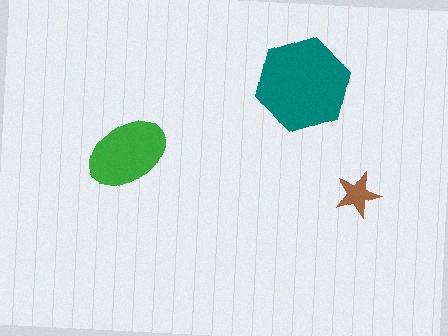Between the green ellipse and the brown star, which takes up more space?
The green ellipse.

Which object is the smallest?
The brown star.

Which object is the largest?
The teal hexagon.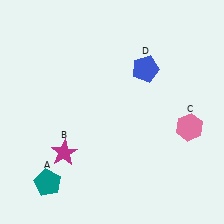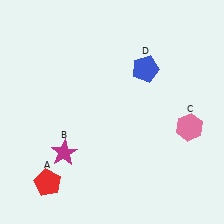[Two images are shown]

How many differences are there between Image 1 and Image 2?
There is 1 difference between the two images.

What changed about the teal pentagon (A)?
In Image 1, A is teal. In Image 2, it changed to red.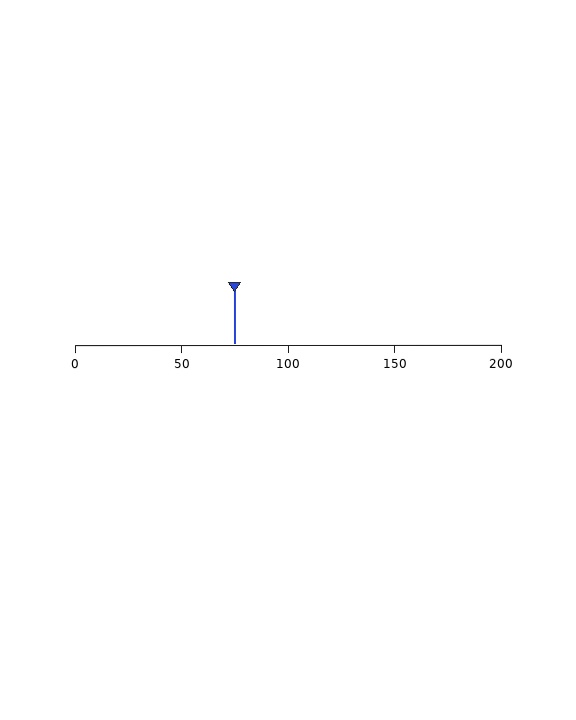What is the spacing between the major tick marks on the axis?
The major ticks are spaced 50 apart.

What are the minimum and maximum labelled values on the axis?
The axis runs from 0 to 200.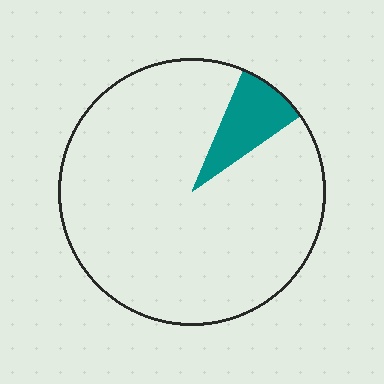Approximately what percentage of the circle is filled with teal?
Approximately 10%.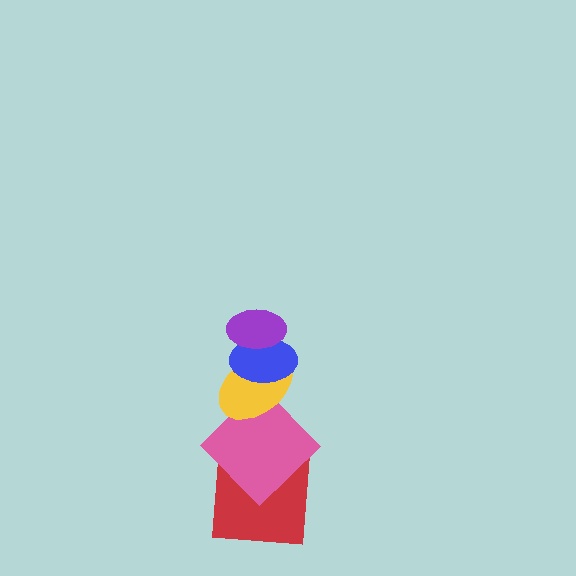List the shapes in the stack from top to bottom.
From top to bottom: the purple ellipse, the blue ellipse, the yellow ellipse, the pink diamond, the red square.